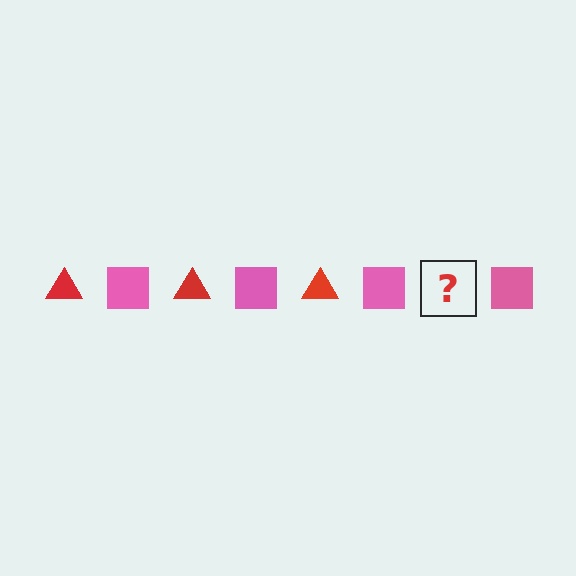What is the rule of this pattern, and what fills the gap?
The rule is that the pattern alternates between red triangle and pink square. The gap should be filled with a red triangle.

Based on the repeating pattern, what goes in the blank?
The blank should be a red triangle.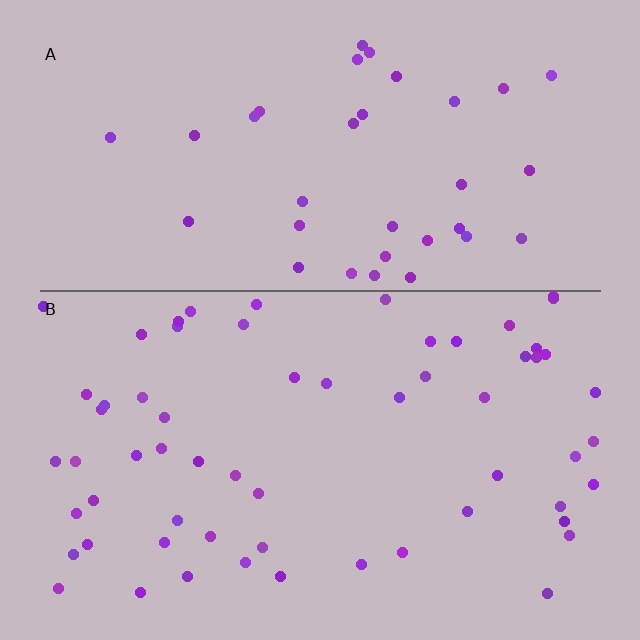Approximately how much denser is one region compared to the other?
Approximately 1.7× — region B over region A.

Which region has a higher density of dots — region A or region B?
B (the bottom).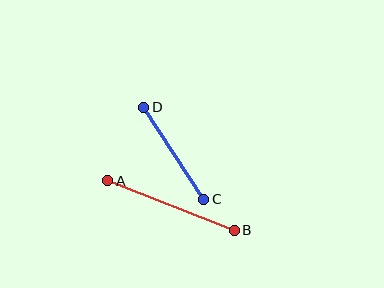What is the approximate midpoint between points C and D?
The midpoint is at approximately (174, 153) pixels.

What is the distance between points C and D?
The distance is approximately 110 pixels.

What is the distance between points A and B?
The distance is approximately 136 pixels.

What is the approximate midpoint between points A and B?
The midpoint is at approximately (171, 206) pixels.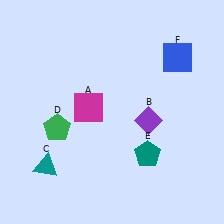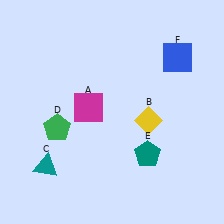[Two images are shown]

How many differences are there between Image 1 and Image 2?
There is 1 difference between the two images.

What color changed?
The diamond (B) changed from purple in Image 1 to yellow in Image 2.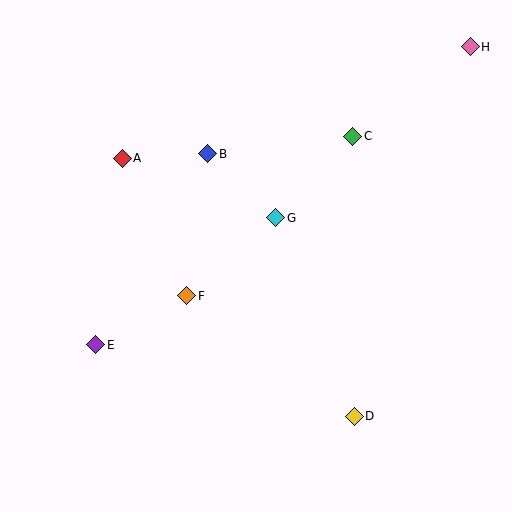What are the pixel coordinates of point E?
Point E is at (96, 345).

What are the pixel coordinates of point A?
Point A is at (122, 158).